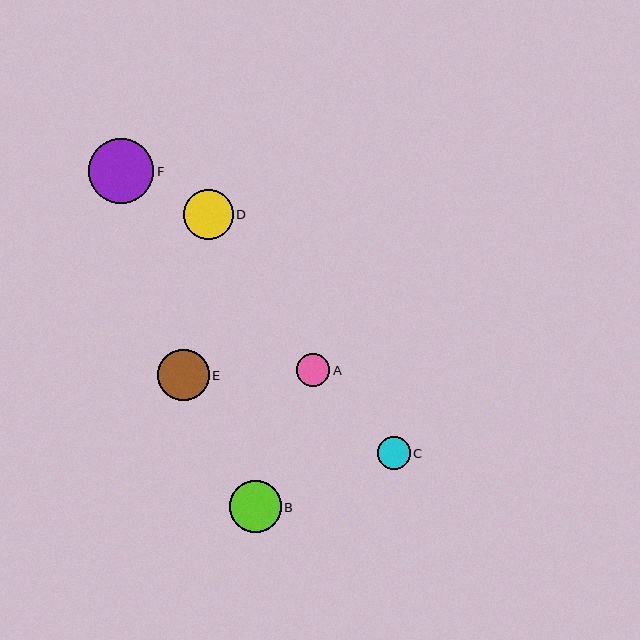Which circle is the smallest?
Circle C is the smallest with a size of approximately 32 pixels.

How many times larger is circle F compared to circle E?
Circle F is approximately 1.3 times the size of circle E.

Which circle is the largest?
Circle F is the largest with a size of approximately 65 pixels.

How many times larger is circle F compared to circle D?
Circle F is approximately 1.3 times the size of circle D.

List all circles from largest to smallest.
From largest to smallest: F, B, E, D, A, C.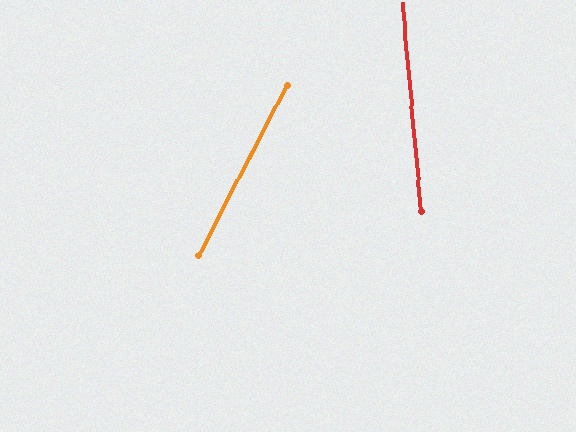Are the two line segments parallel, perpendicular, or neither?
Neither parallel nor perpendicular — they differ by about 33°.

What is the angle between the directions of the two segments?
Approximately 33 degrees.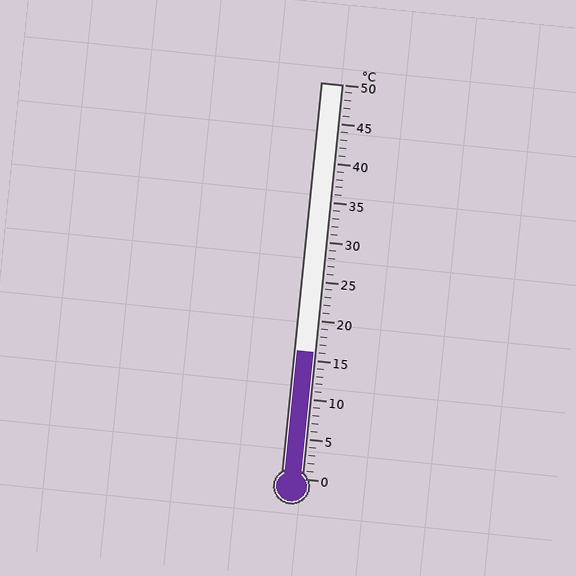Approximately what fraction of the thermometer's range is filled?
The thermometer is filled to approximately 30% of its range.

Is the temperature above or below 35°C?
The temperature is below 35°C.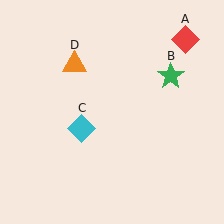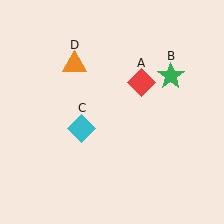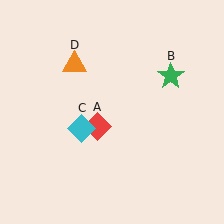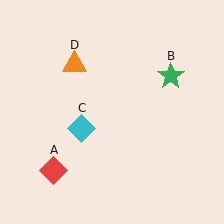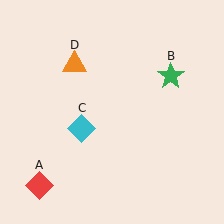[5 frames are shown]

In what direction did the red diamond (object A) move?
The red diamond (object A) moved down and to the left.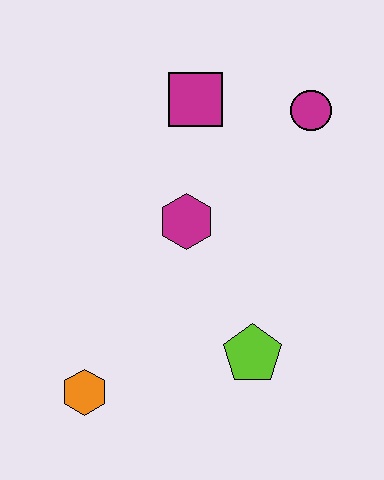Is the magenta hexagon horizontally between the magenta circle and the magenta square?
No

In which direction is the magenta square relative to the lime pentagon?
The magenta square is above the lime pentagon.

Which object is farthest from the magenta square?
The orange hexagon is farthest from the magenta square.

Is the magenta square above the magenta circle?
Yes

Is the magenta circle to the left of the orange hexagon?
No